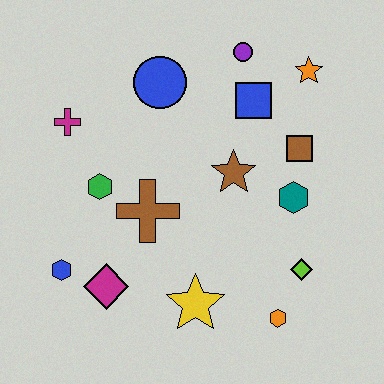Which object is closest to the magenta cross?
The green hexagon is closest to the magenta cross.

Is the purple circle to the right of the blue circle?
Yes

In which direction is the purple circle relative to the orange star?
The purple circle is to the left of the orange star.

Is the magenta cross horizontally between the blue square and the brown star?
No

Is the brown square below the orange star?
Yes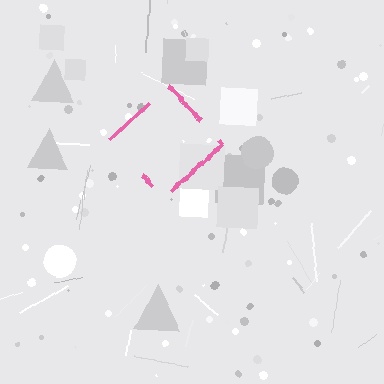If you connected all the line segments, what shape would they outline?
They would outline a diamond.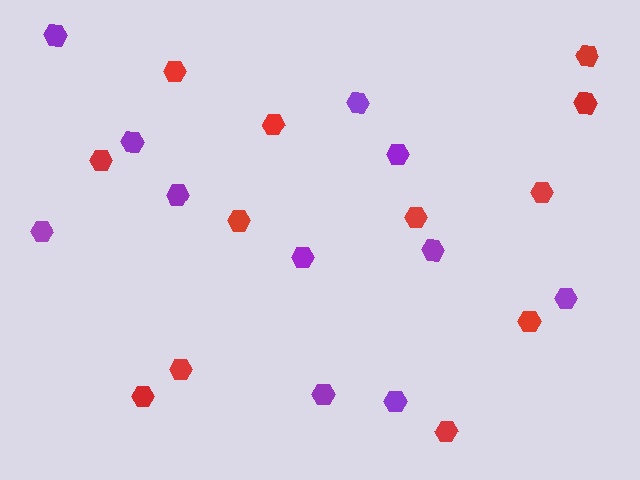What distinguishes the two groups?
There are 2 groups: one group of red hexagons (12) and one group of purple hexagons (11).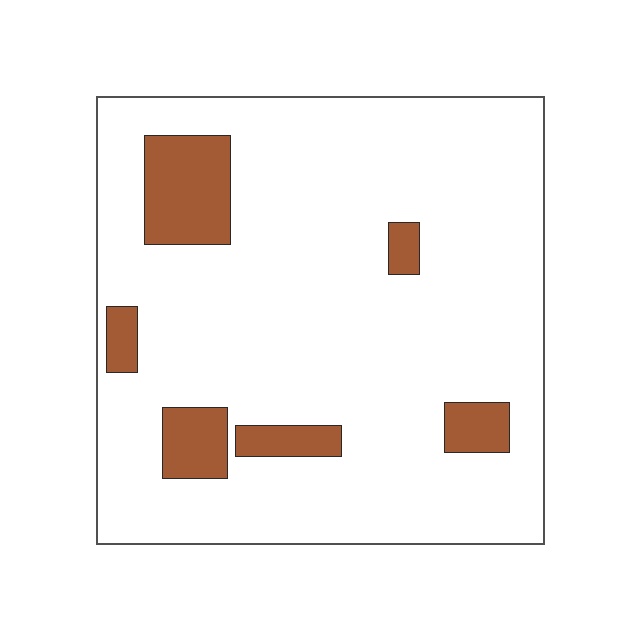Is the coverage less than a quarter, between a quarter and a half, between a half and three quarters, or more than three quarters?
Less than a quarter.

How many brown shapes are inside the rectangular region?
6.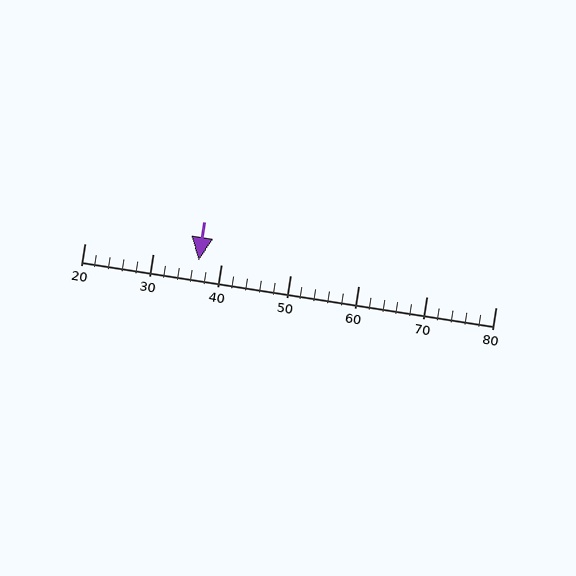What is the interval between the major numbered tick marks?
The major tick marks are spaced 10 units apart.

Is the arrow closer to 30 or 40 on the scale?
The arrow is closer to 40.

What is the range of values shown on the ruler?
The ruler shows values from 20 to 80.